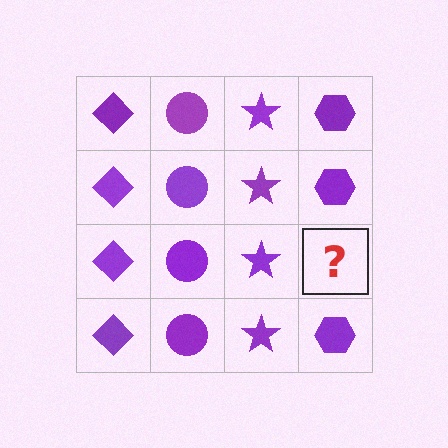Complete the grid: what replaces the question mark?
The question mark should be replaced with a purple hexagon.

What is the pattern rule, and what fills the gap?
The rule is that each column has a consistent shape. The gap should be filled with a purple hexagon.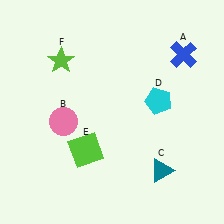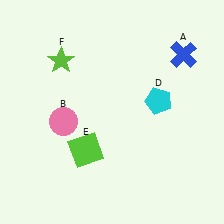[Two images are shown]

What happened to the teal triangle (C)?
The teal triangle (C) was removed in Image 2. It was in the bottom-right area of Image 1.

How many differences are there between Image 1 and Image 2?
There is 1 difference between the two images.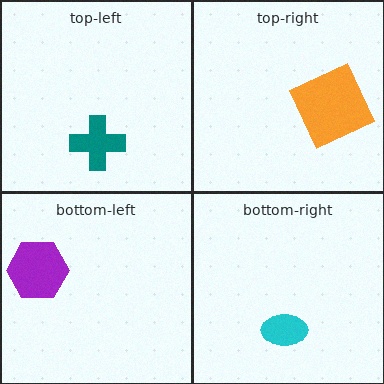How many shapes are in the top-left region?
1.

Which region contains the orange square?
The top-right region.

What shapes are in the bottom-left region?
The purple hexagon.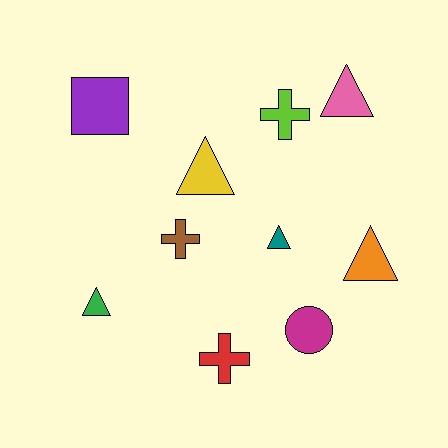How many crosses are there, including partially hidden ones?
There are 3 crosses.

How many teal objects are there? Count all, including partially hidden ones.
There is 1 teal object.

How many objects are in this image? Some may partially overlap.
There are 10 objects.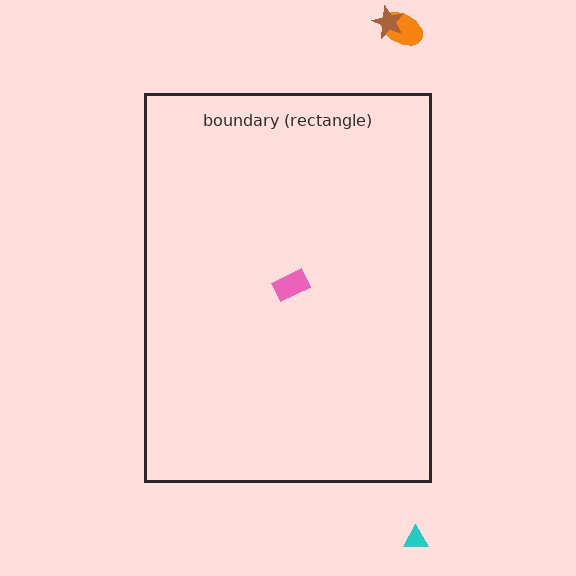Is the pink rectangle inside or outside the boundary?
Inside.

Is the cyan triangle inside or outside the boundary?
Outside.